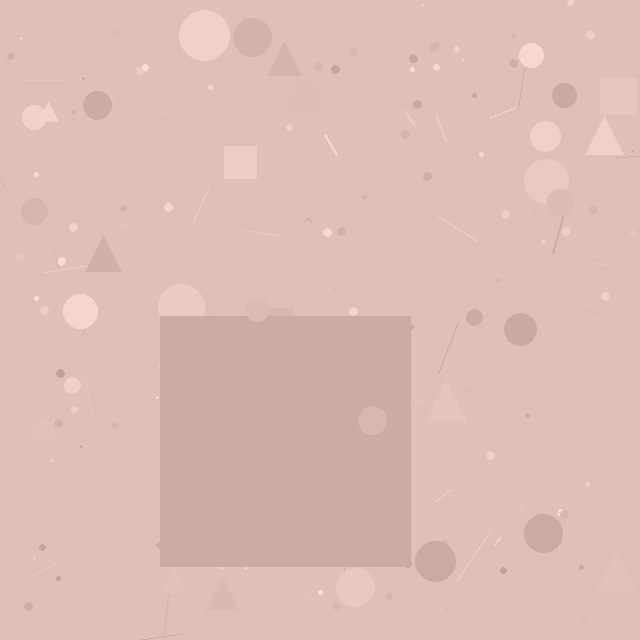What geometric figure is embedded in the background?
A square is embedded in the background.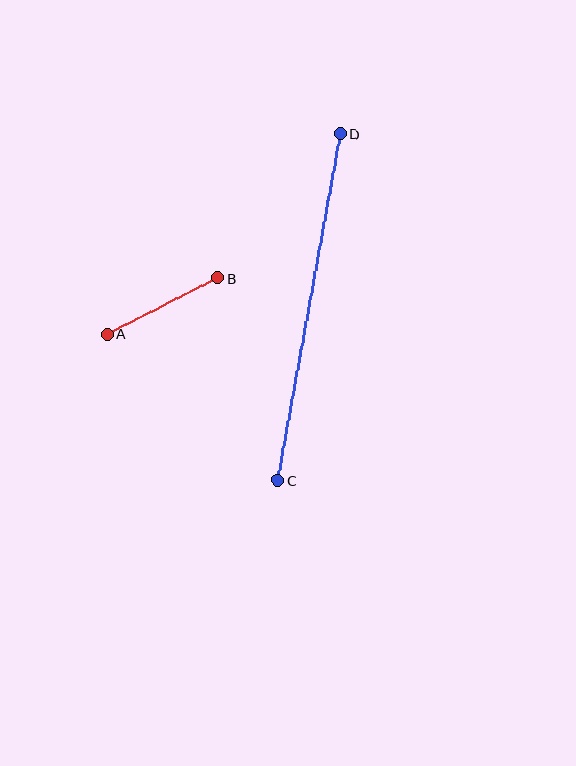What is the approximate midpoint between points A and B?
The midpoint is at approximately (162, 306) pixels.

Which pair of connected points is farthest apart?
Points C and D are farthest apart.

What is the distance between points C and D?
The distance is approximately 352 pixels.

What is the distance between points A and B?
The distance is approximately 125 pixels.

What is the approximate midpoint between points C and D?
The midpoint is at approximately (309, 307) pixels.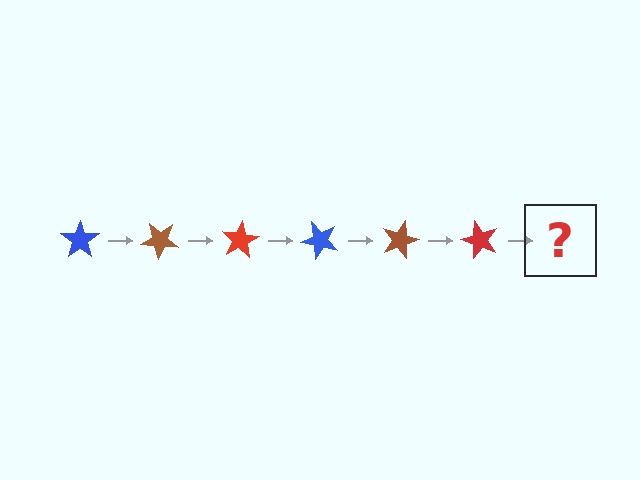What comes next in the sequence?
The next element should be a blue star, rotated 240 degrees from the start.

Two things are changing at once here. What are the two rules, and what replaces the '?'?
The two rules are that it rotates 40 degrees each step and the color cycles through blue, brown, and red. The '?' should be a blue star, rotated 240 degrees from the start.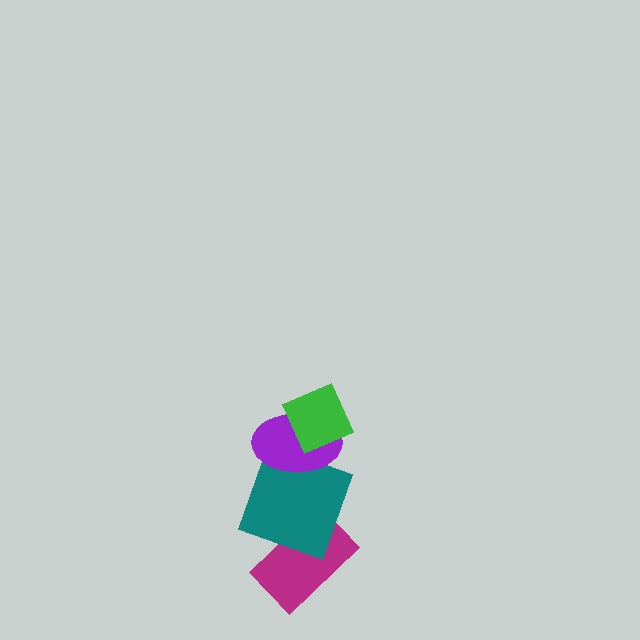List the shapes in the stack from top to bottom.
From top to bottom: the green diamond, the purple ellipse, the teal square, the magenta rectangle.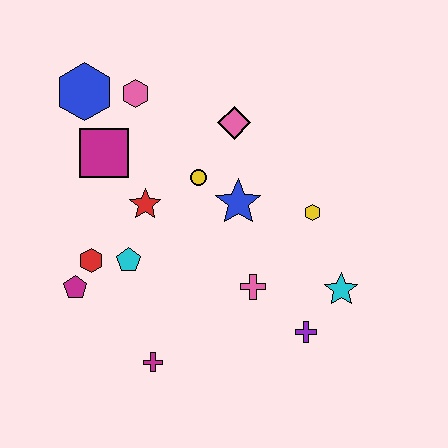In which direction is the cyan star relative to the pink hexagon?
The cyan star is to the right of the pink hexagon.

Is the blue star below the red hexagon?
No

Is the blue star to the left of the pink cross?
Yes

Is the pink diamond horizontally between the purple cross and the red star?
Yes